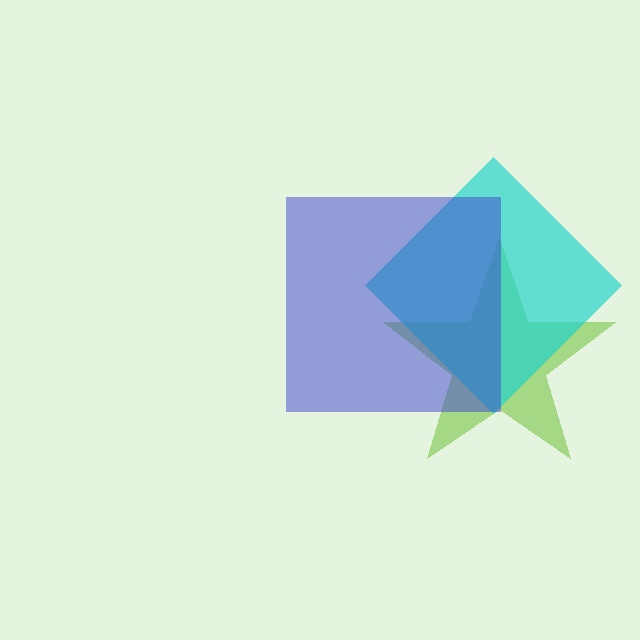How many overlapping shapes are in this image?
There are 3 overlapping shapes in the image.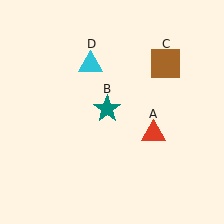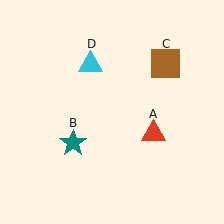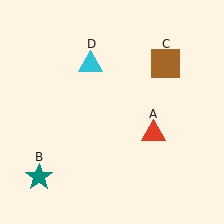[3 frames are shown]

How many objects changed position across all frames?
1 object changed position: teal star (object B).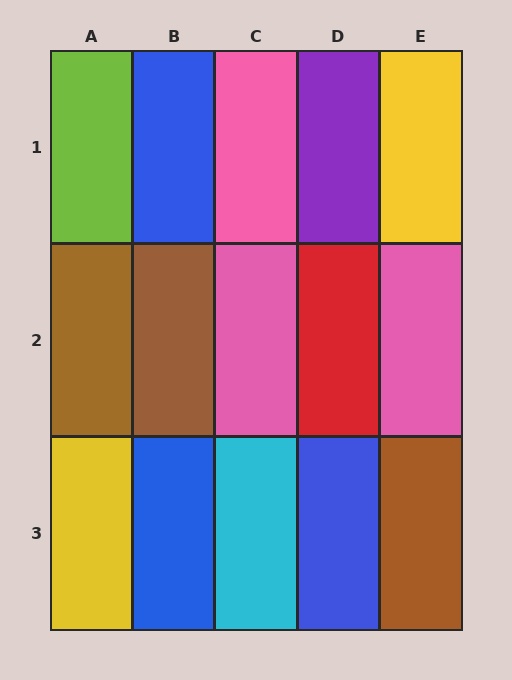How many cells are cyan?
1 cell is cyan.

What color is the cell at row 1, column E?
Yellow.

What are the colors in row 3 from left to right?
Yellow, blue, cyan, blue, brown.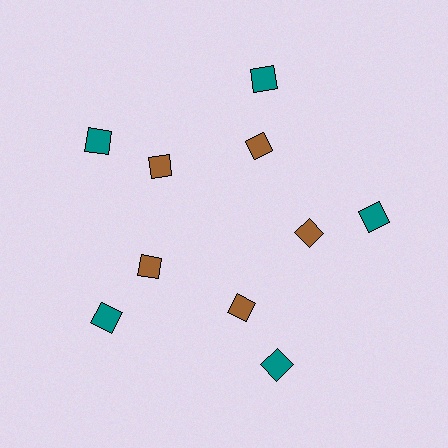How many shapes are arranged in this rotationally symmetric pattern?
There are 10 shapes, arranged in 5 groups of 2.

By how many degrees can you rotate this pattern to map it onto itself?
The pattern maps onto itself every 72 degrees of rotation.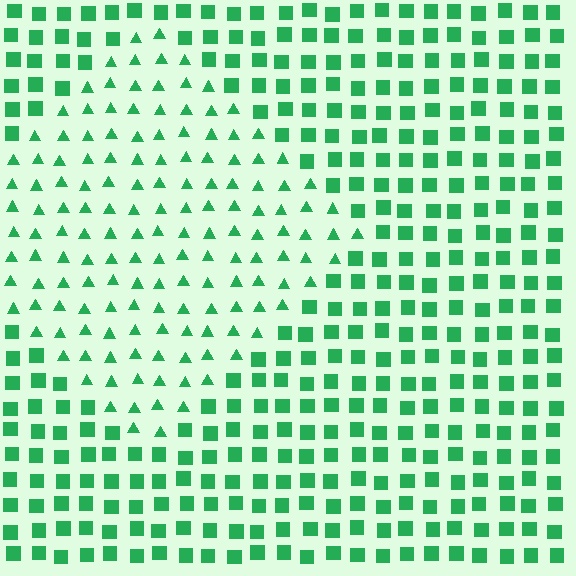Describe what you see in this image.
The image is filled with small green elements arranged in a uniform grid. A diamond-shaped region contains triangles, while the surrounding area contains squares. The boundary is defined purely by the change in element shape.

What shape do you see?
I see a diamond.